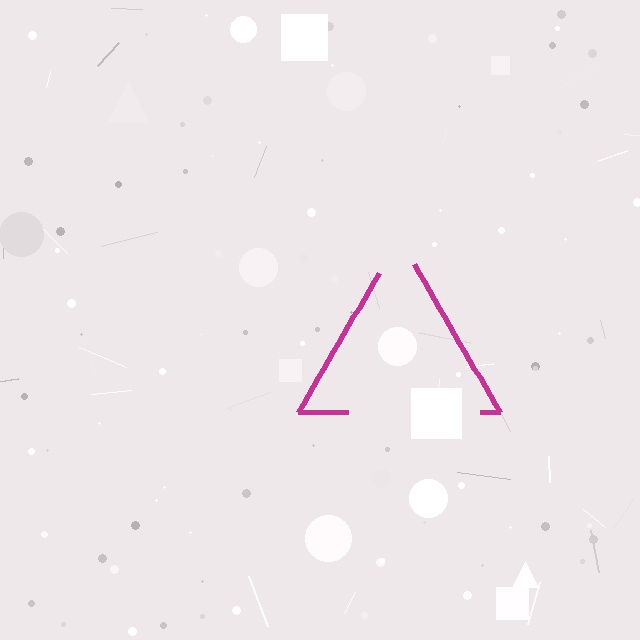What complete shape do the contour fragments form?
The contour fragments form a triangle.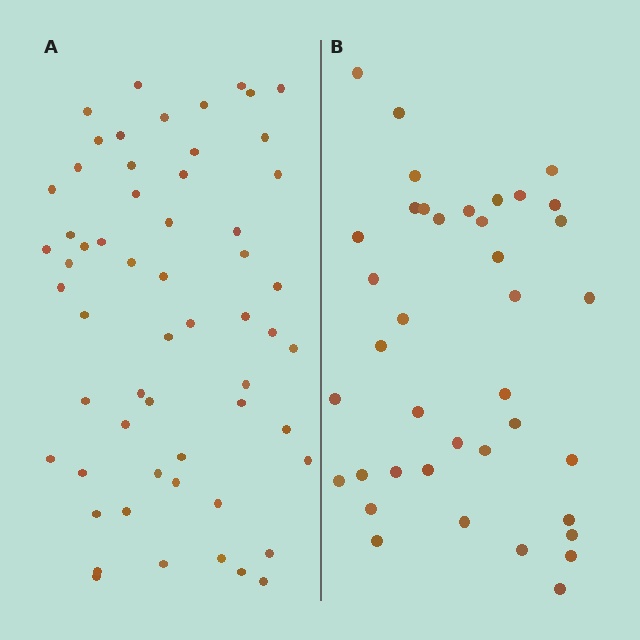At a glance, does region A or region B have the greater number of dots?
Region A (the left region) has more dots.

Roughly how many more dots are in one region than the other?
Region A has approximately 20 more dots than region B.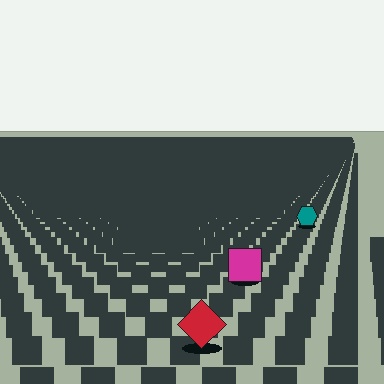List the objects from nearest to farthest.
From nearest to farthest: the red diamond, the magenta square, the teal hexagon.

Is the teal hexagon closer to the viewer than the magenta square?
No. The magenta square is closer — you can tell from the texture gradient: the ground texture is coarser near it.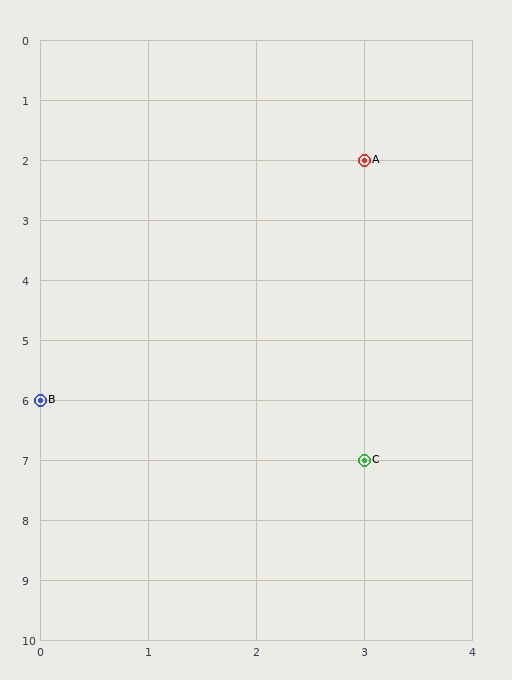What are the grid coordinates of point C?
Point C is at grid coordinates (3, 7).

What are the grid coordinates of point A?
Point A is at grid coordinates (3, 2).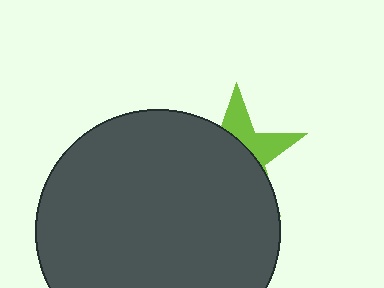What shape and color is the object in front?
The object in front is a dark gray circle.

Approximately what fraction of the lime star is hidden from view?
Roughly 67% of the lime star is hidden behind the dark gray circle.